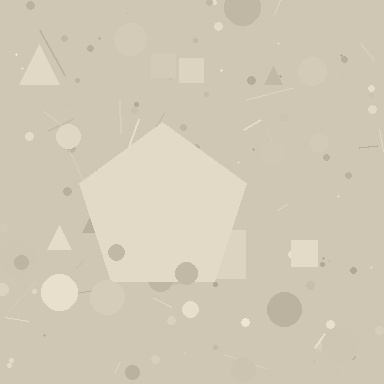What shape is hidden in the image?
A pentagon is hidden in the image.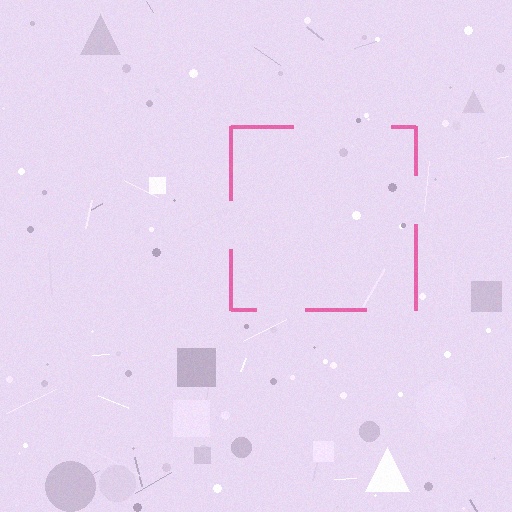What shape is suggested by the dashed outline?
The dashed outline suggests a square.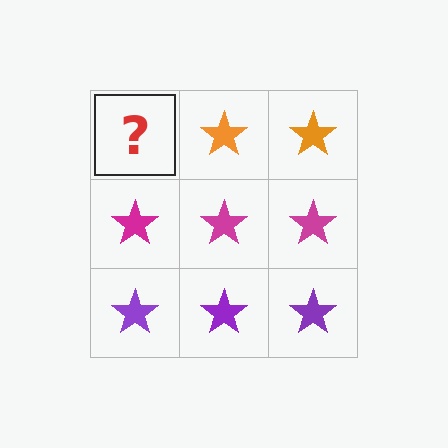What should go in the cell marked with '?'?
The missing cell should contain an orange star.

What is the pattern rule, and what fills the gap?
The rule is that each row has a consistent color. The gap should be filled with an orange star.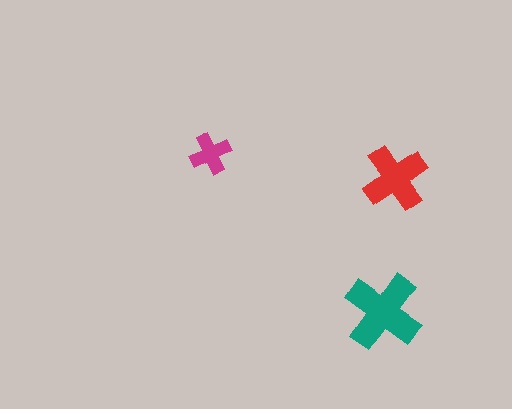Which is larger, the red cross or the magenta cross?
The red one.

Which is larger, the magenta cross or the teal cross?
The teal one.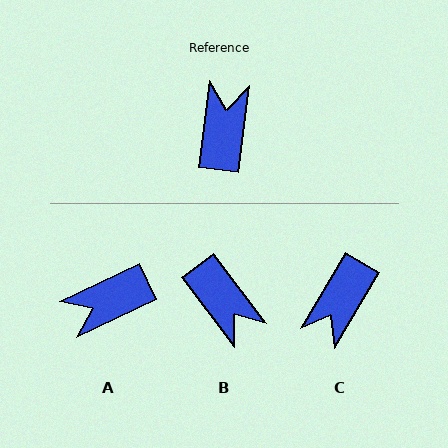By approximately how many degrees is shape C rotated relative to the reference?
Approximately 156 degrees counter-clockwise.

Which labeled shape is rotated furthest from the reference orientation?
C, about 156 degrees away.